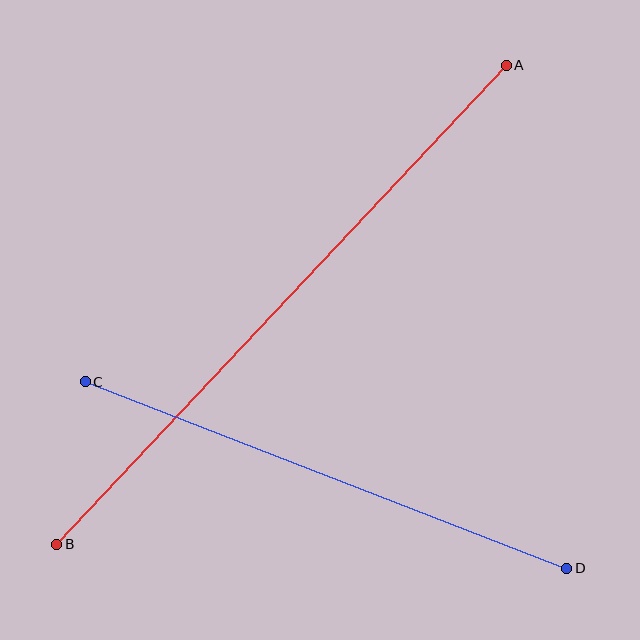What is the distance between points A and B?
The distance is approximately 657 pixels.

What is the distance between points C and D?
The distance is approximately 516 pixels.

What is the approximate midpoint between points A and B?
The midpoint is at approximately (282, 305) pixels.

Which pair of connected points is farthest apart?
Points A and B are farthest apart.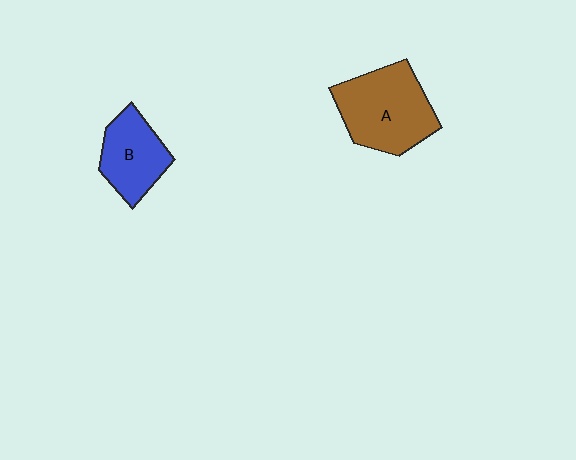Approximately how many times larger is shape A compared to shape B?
Approximately 1.5 times.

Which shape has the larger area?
Shape A (brown).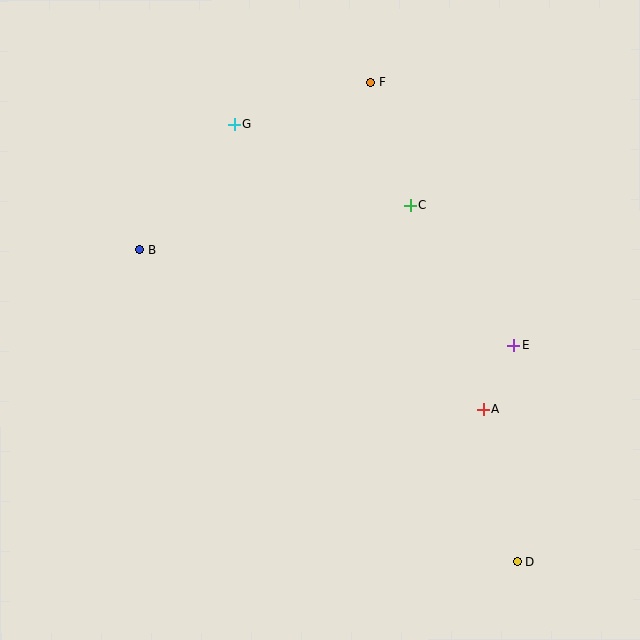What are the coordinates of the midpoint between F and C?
The midpoint between F and C is at (391, 144).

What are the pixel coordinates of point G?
Point G is at (234, 125).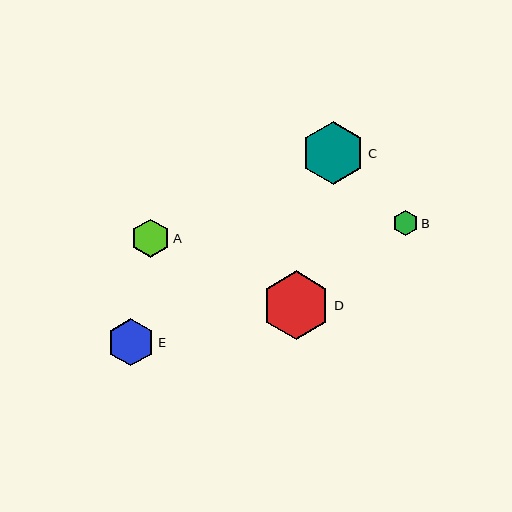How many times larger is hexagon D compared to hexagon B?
Hexagon D is approximately 2.7 times the size of hexagon B.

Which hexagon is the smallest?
Hexagon B is the smallest with a size of approximately 26 pixels.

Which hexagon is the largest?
Hexagon D is the largest with a size of approximately 69 pixels.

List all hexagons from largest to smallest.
From largest to smallest: D, C, E, A, B.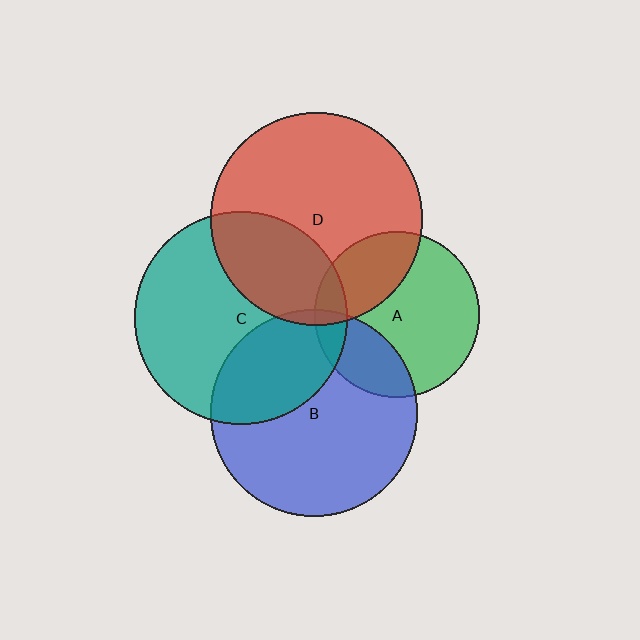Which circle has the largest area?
Circle C (teal).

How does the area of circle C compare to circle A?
Approximately 1.7 times.